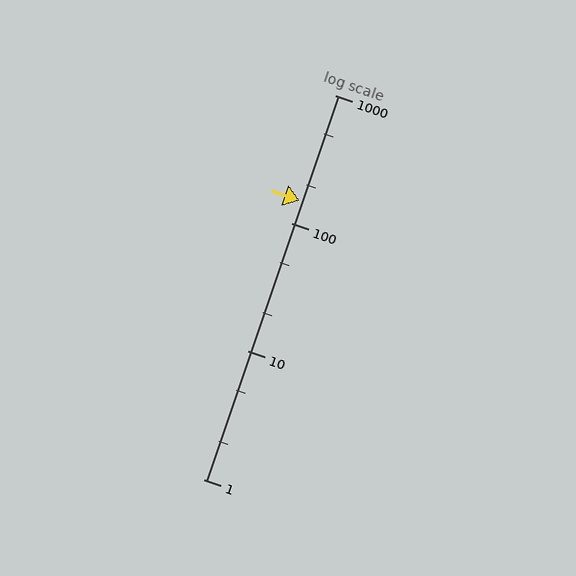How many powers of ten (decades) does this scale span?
The scale spans 3 decades, from 1 to 1000.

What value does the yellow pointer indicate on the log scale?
The pointer indicates approximately 150.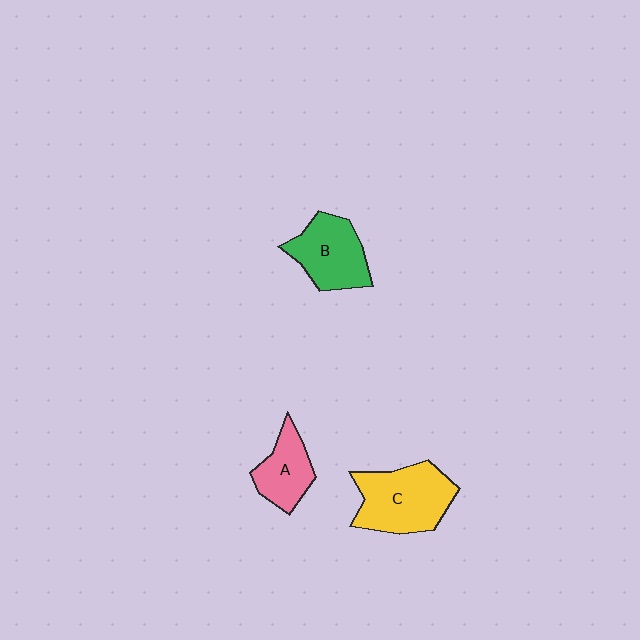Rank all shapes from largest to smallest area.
From largest to smallest: C (yellow), B (green), A (pink).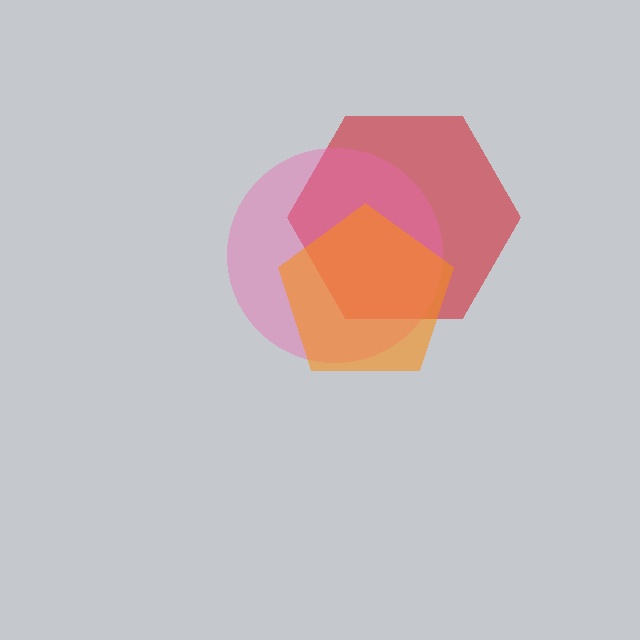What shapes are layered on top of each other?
The layered shapes are: a red hexagon, a pink circle, an orange pentagon.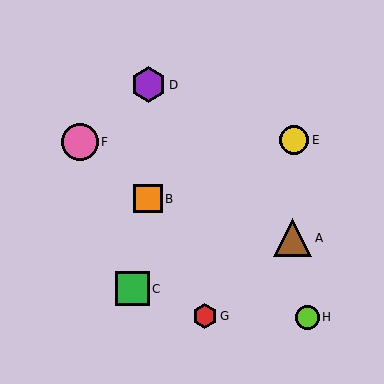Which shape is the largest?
The brown triangle (labeled A) is the largest.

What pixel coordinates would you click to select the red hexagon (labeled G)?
Click at (205, 316) to select the red hexagon G.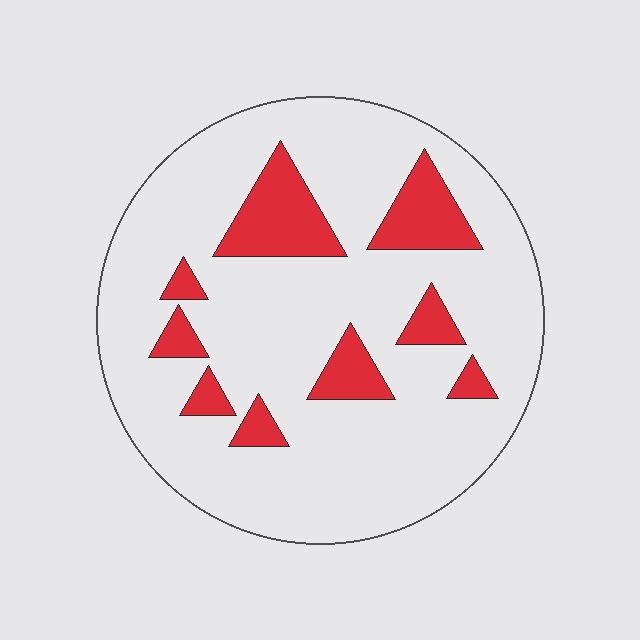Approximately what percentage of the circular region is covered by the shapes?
Approximately 15%.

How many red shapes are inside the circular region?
9.